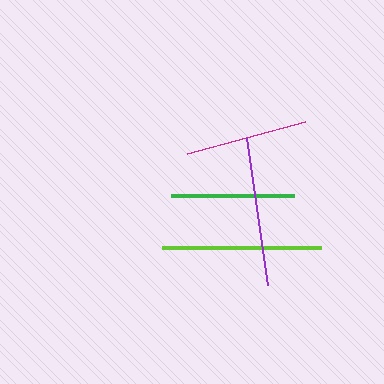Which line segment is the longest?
The lime line is the longest at approximately 159 pixels.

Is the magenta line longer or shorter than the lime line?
The lime line is longer than the magenta line.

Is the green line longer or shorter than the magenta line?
The green line is longer than the magenta line.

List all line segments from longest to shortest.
From longest to shortest: lime, purple, green, magenta.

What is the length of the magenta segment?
The magenta segment is approximately 122 pixels long.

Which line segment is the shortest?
The magenta line is the shortest at approximately 122 pixels.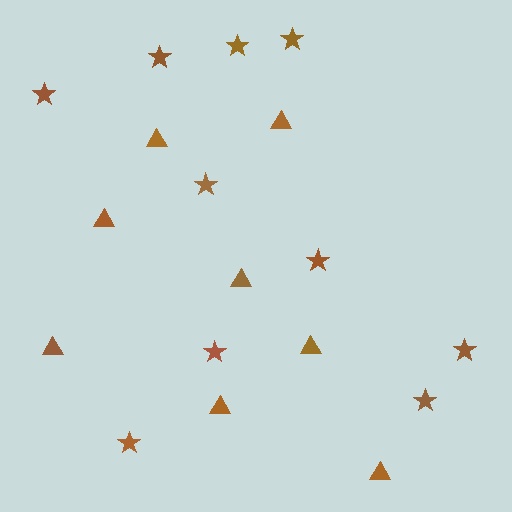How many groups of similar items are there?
There are 2 groups: one group of stars (10) and one group of triangles (8).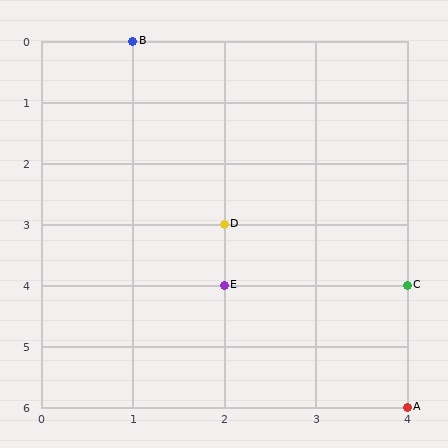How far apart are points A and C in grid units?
Points A and C are 2 rows apart.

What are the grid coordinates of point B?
Point B is at grid coordinates (1, 0).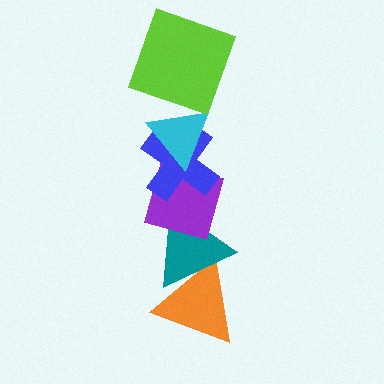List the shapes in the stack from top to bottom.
From top to bottom: the lime square, the cyan triangle, the blue cross, the purple diamond, the teal triangle, the orange triangle.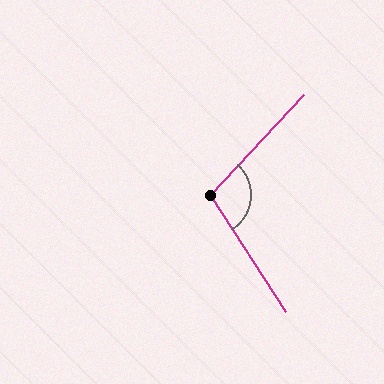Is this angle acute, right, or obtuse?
It is obtuse.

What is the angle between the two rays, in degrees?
Approximately 104 degrees.